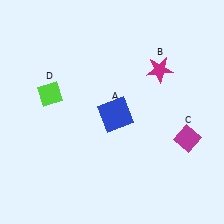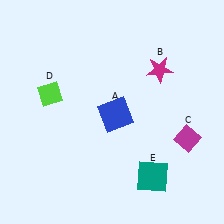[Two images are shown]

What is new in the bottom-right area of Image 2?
A teal square (E) was added in the bottom-right area of Image 2.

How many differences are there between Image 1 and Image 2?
There is 1 difference between the two images.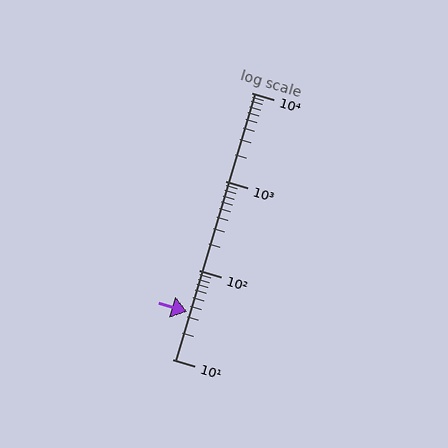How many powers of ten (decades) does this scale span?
The scale spans 3 decades, from 10 to 10000.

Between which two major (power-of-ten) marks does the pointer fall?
The pointer is between 10 and 100.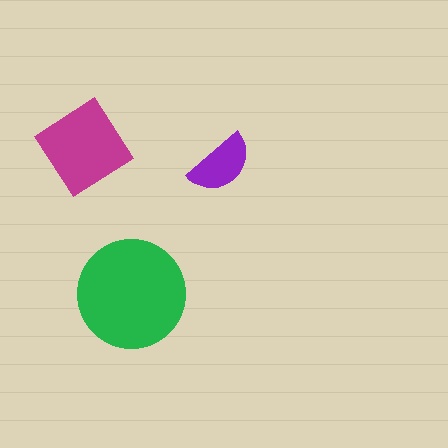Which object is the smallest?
The purple semicircle.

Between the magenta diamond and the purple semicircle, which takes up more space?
The magenta diamond.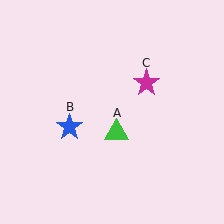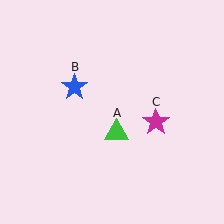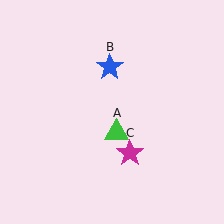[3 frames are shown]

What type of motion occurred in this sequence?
The blue star (object B), magenta star (object C) rotated clockwise around the center of the scene.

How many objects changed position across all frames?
2 objects changed position: blue star (object B), magenta star (object C).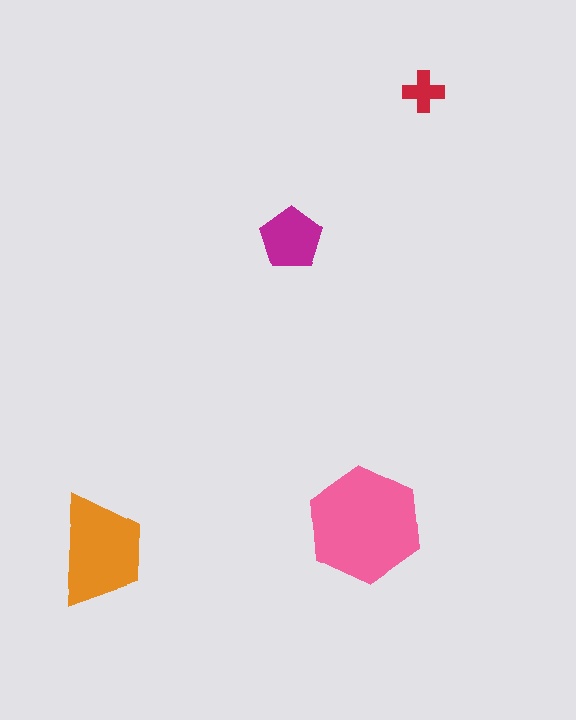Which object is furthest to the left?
The orange trapezoid is leftmost.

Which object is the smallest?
The red cross.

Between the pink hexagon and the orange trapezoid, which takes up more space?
The pink hexagon.